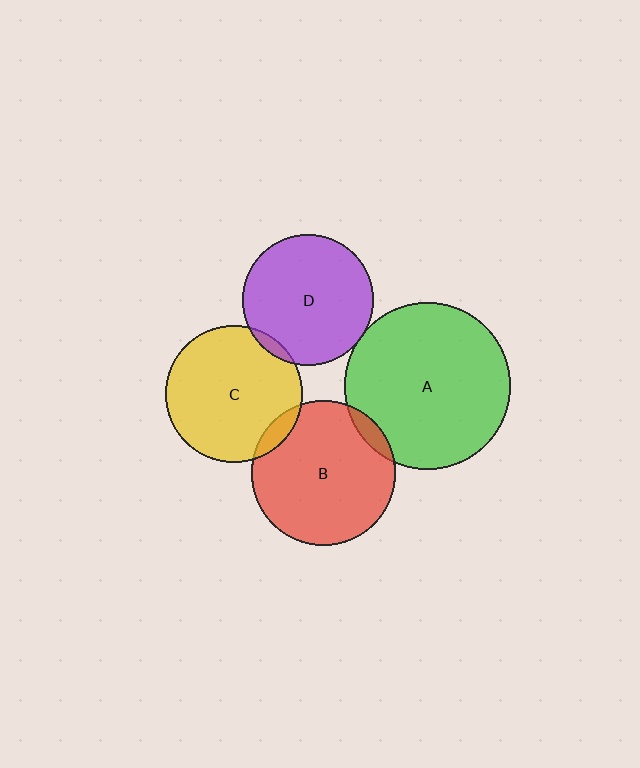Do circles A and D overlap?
Yes.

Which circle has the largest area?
Circle A (green).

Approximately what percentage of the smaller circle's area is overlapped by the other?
Approximately 5%.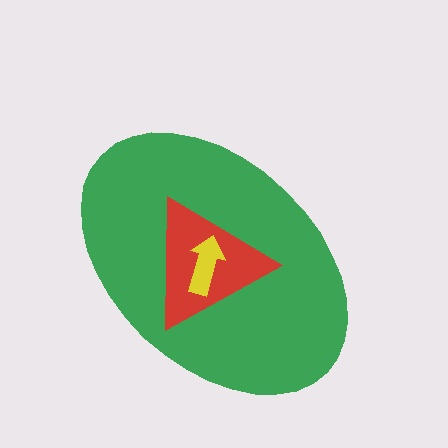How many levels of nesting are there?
3.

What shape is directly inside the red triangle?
The yellow arrow.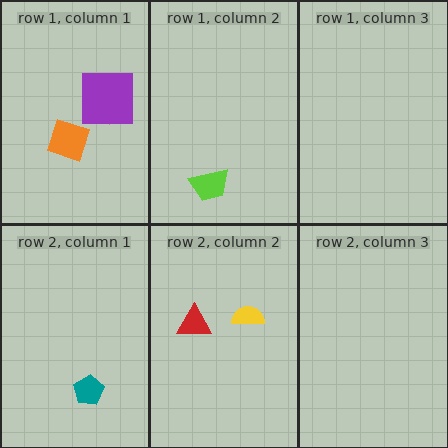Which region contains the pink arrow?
The row 1, column 1 region.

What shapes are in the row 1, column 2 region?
The lime trapezoid.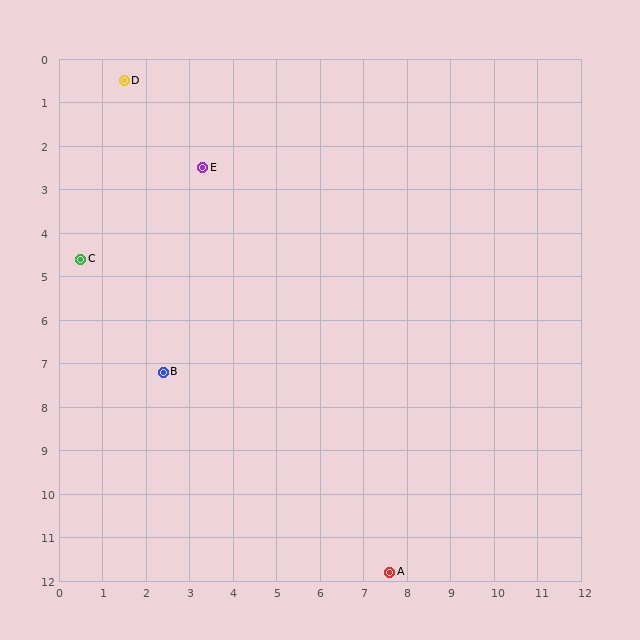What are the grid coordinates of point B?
Point B is at approximately (2.4, 7.2).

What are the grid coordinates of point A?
Point A is at approximately (7.6, 11.8).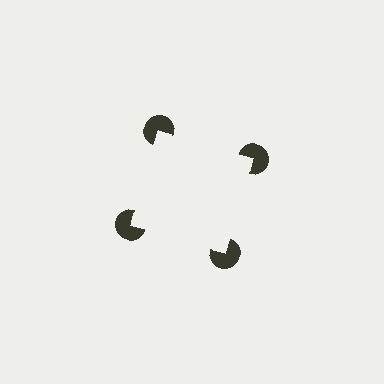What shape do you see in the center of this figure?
An illusory square — its edges are inferred from the aligned wedge cuts in the pac-man discs, not physically drawn.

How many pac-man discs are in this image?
There are 4 — one at each vertex of the illusory square.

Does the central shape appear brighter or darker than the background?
It typically appears slightly brighter than the background, even though no actual brightness change is drawn.